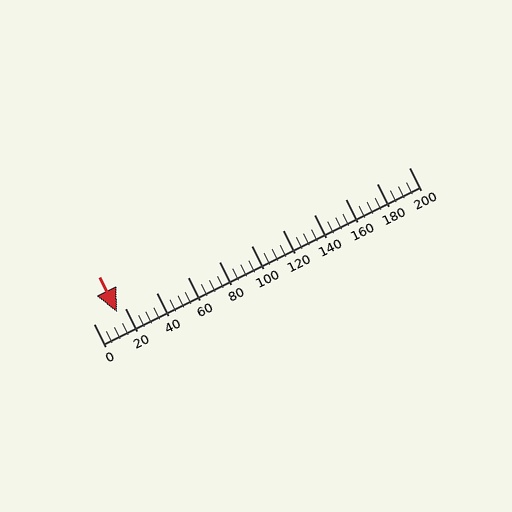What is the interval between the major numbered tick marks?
The major tick marks are spaced 20 units apart.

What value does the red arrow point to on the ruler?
The red arrow points to approximately 15.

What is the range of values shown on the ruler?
The ruler shows values from 0 to 200.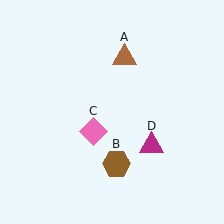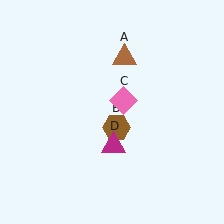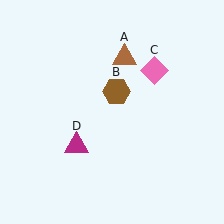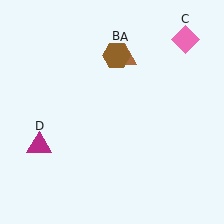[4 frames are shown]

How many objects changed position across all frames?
3 objects changed position: brown hexagon (object B), pink diamond (object C), magenta triangle (object D).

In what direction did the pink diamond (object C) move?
The pink diamond (object C) moved up and to the right.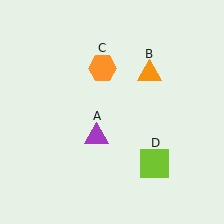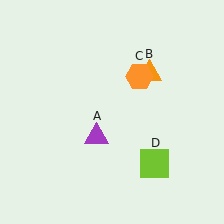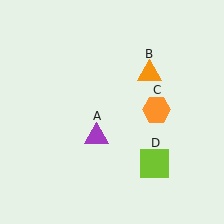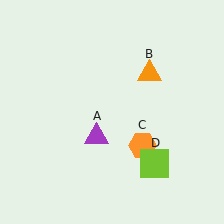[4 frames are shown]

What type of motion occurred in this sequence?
The orange hexagon (object C) rotated clockwise around the center of the scene.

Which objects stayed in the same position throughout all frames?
Purple triangle (object A) and orange triangle (object B) and lime square (object D) remained stationary.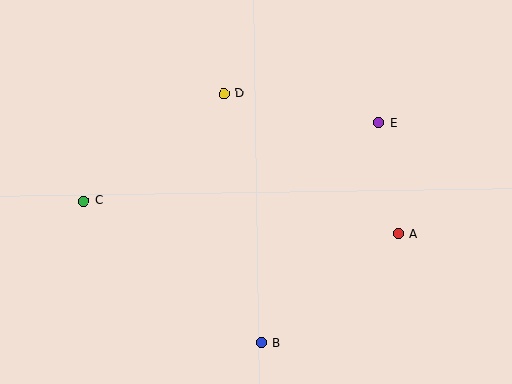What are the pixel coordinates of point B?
Point B is at (261, 342).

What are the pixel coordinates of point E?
Point E is at (379, 123).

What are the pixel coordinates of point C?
Point C is at (84, 201).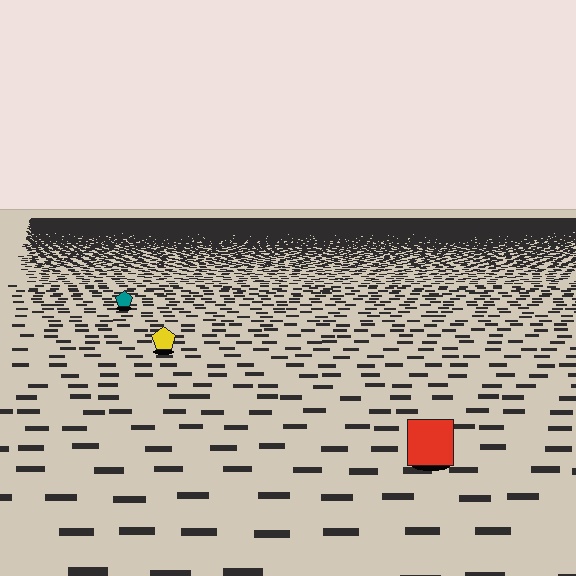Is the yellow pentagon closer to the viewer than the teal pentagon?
Yes. The yellow pentagon is closer — you can tell from the texture gradient: the ground texture is coarser near it.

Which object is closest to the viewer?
The red square is closest. The texture marks near it are larger and more spread out.